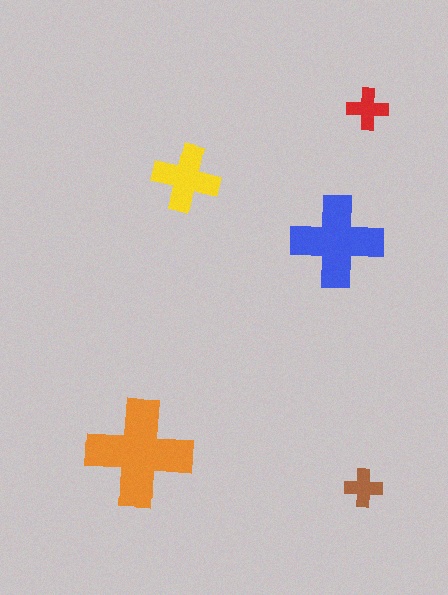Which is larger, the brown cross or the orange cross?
The orange one.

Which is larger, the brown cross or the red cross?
The red one.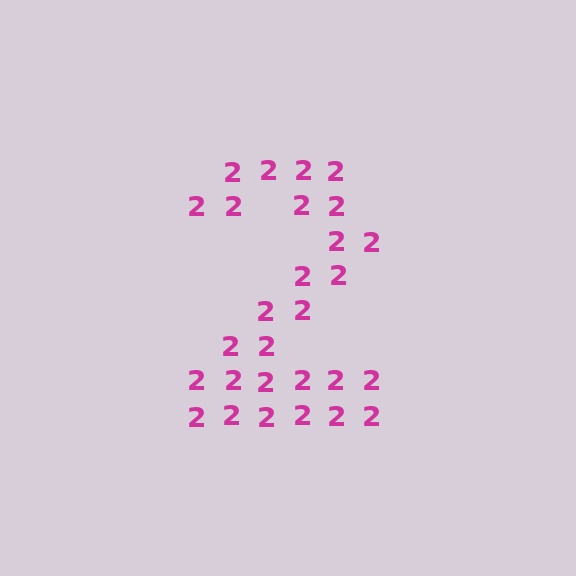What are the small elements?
The small elements are digit 2's.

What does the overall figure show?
The overall figure shows the digit 2.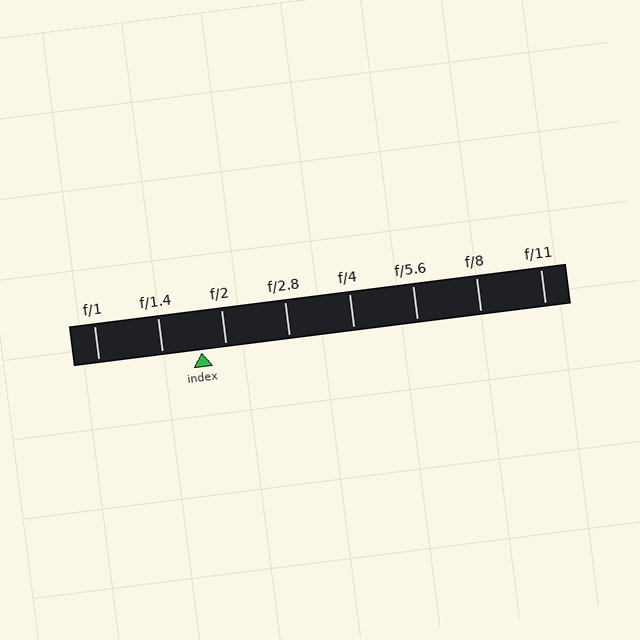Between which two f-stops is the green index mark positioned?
The index mark is between f/1.4 and f/2.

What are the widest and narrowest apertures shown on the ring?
The widest aperture shown is f/1 and the narrowest is f/11.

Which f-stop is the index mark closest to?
The index mark is closest to f/2.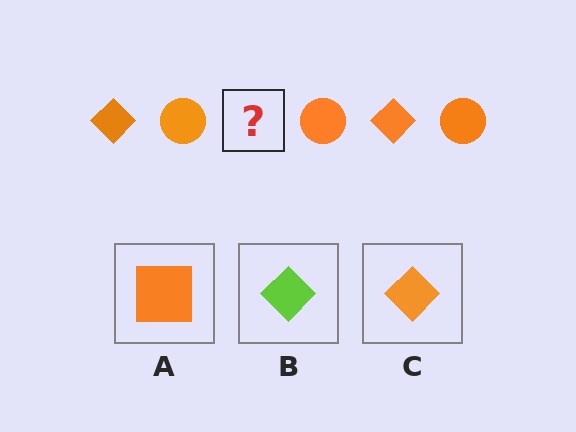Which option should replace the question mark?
Option C.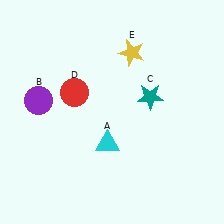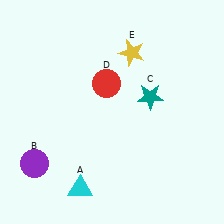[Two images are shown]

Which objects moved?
The objects that moved are: the cyan triangle (A), the purple circle (B), the red circle (D).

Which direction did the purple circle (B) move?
The purple circle (B) moved down.